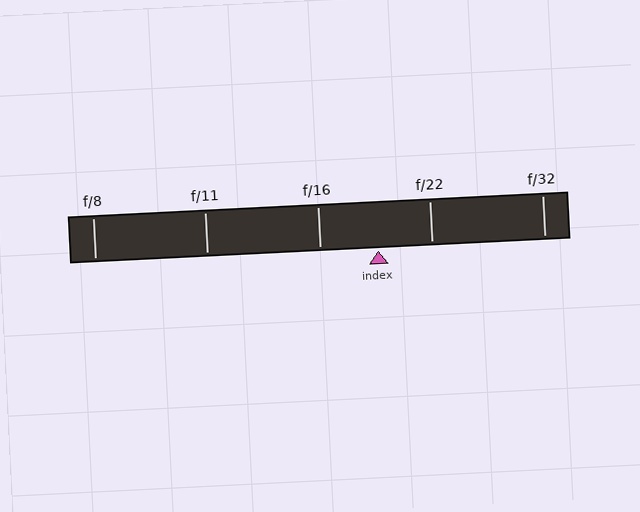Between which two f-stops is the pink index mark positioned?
The index mark is between f/16 and f/22.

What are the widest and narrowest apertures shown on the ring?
The widest aperture shown is f/8 and the narrowest is f/32.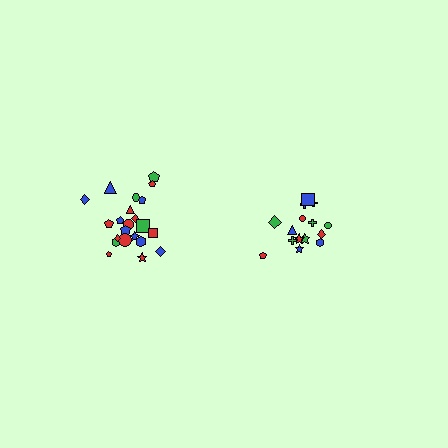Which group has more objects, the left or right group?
The left group.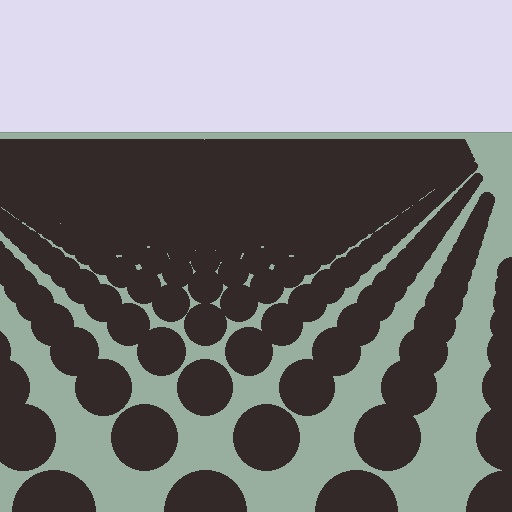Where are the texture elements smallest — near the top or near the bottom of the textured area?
Near the top.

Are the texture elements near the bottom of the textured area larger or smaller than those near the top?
Larger. Near the bottom, elements are closer to the viewer and appear at a bigger on-screen size.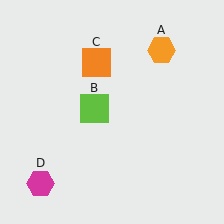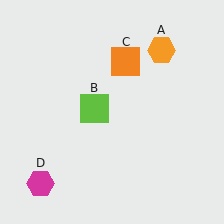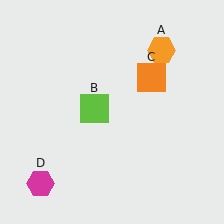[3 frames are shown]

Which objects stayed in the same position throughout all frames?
Orange hexagon (object A) and lime square (object B) and magenta hexagon (object D) remained stationary.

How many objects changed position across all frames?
1 object changed position: orange square (object C).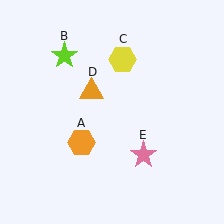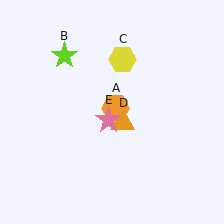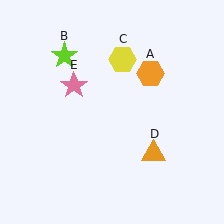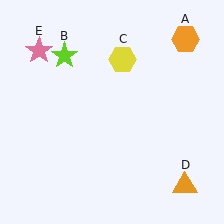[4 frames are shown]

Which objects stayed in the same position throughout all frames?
Lime star (object B) and yellow hexagon (object C) remained stationary.